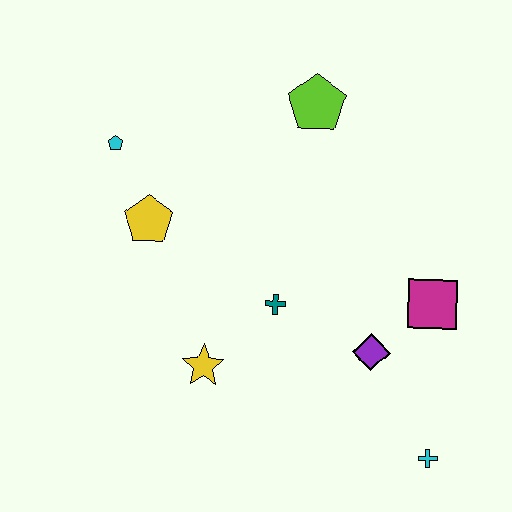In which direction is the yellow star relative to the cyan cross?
The yellow star is to the left of the cyan cross.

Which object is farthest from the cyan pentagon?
The cyan cross is farthest from the cyan pentagon.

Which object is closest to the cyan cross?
The purple diamond is closest to the cyan cross.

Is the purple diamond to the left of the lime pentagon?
No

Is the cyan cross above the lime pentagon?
No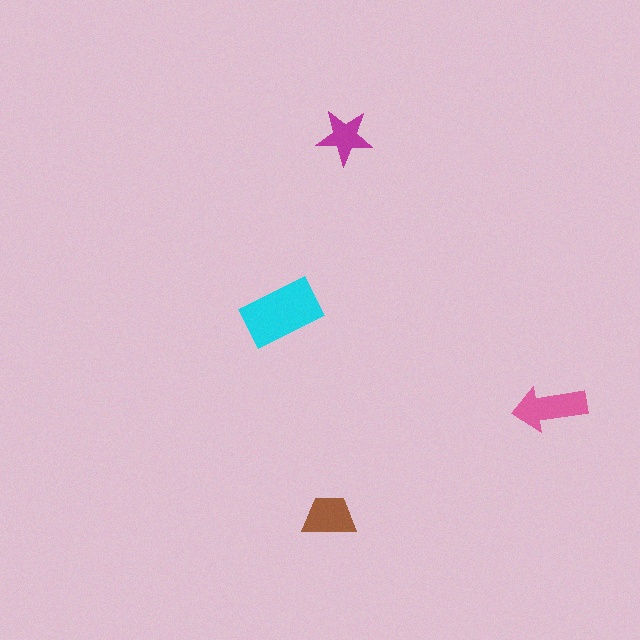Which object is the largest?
The cyan rectangle.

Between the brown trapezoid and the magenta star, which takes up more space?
The brown trapezoid.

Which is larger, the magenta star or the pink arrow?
The pink arrow.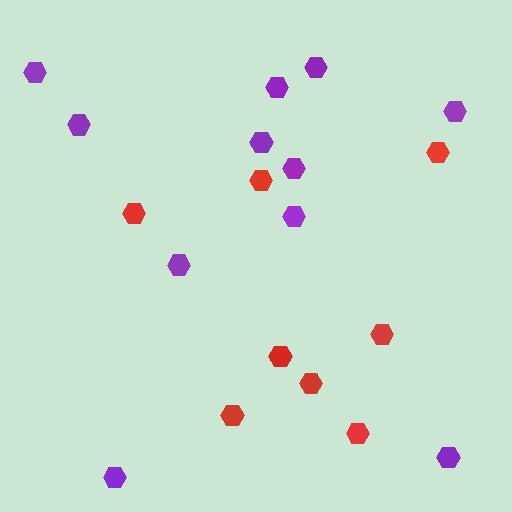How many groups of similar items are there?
There are 2 groups: one group of red hexagons (8) and one group of purple hexagons (11).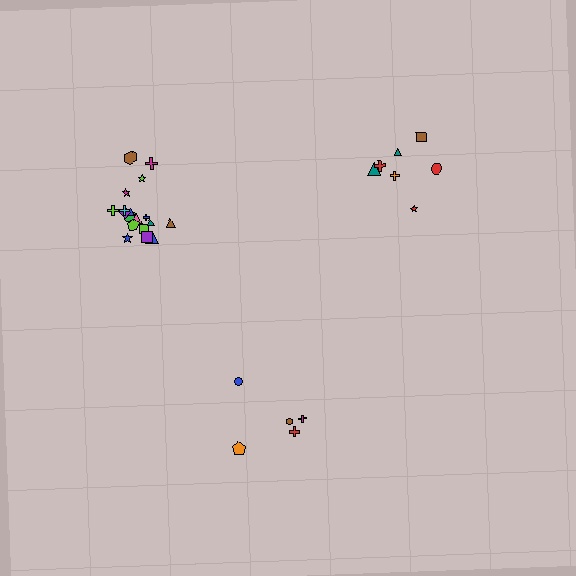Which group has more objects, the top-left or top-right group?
The top-left group.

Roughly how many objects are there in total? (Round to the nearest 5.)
Roughly 30 objects in total.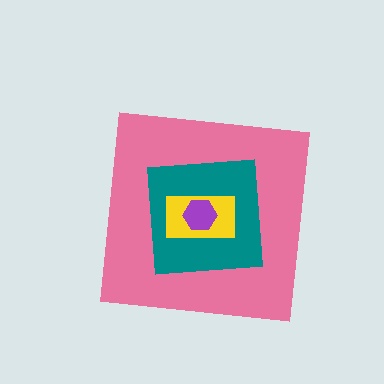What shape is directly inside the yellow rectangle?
The purple hexagon.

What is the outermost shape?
The pink square.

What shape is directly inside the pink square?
The teal square.